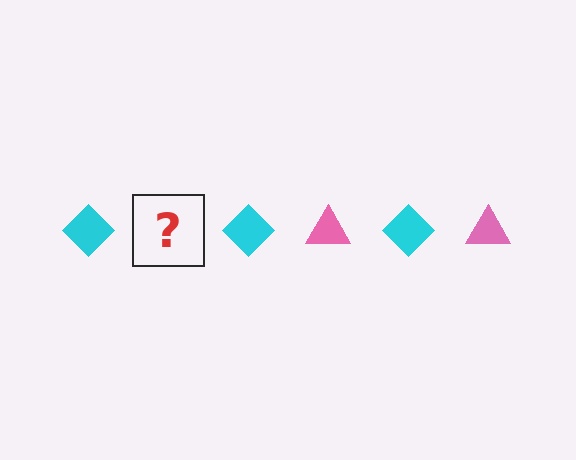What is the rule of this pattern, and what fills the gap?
The rule is that the pattern alternates between cyan diamond and pink triangle. The gap should be filled with a pink triangle.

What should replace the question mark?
The question mark should be replaced with a pink triangle.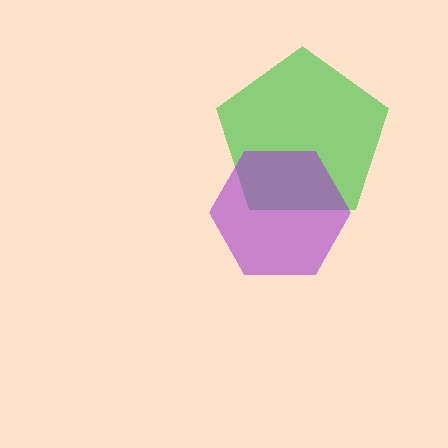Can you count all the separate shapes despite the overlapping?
Yes, there are 2 separate shapes.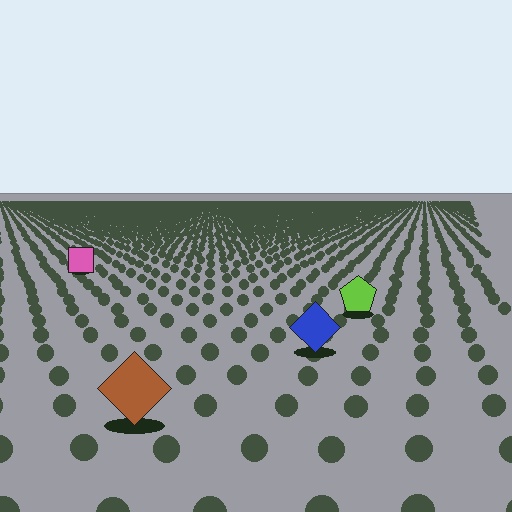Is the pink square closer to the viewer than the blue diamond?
No. The blue diamond is closer — you can tell from the texture gradient: the ground texture is coarser near it.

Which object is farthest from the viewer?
The pink square is farthest from the viewer. It appears smaller and the ground texture around it is denser.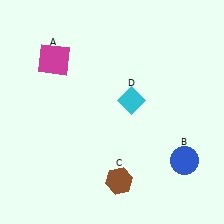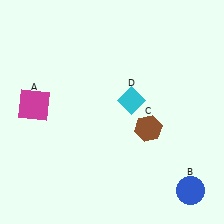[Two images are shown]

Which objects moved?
The objects that moved are: the magenta square (A), the blue circle (B), the brown hexagon (C).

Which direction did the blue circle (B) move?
The blue circle (B) moved down.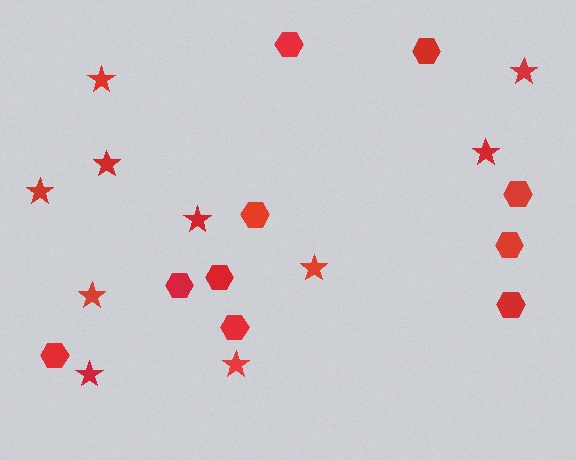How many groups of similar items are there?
There are 2 groups: one group of stars (10) and one group of hexagons (10).